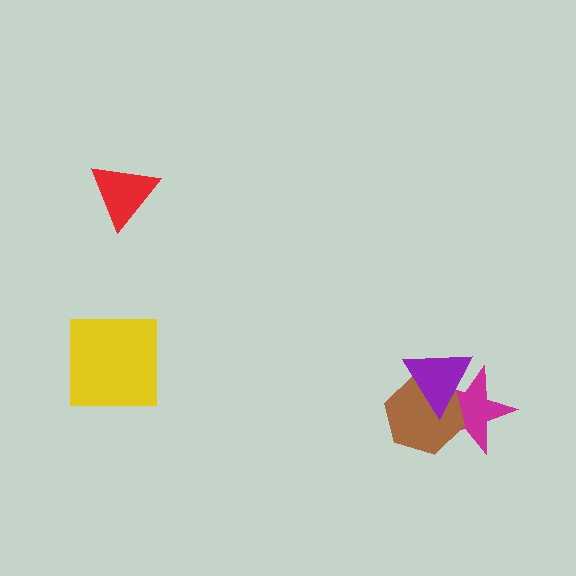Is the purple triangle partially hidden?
No, no other shape covers it.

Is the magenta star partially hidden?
Yes, it is partially covered by another shape.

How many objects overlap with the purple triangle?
2 objects overlap with the purple triangle.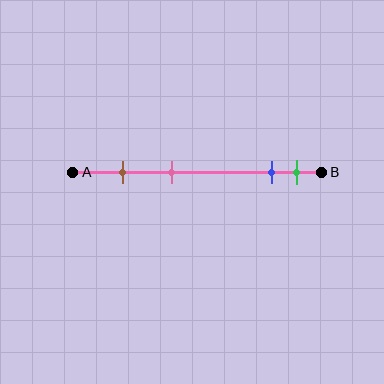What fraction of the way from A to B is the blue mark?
The blue mark is approximately 80% (0.8) of the way from A to B.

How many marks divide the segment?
There are 4 marks dividing the segment.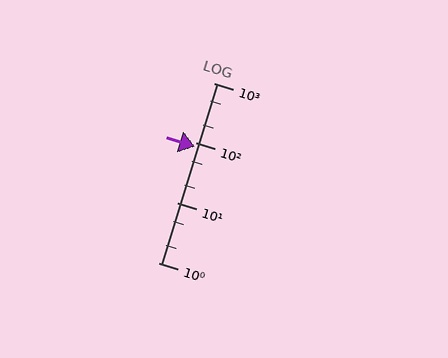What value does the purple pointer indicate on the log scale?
The pointer indicates approximately 87.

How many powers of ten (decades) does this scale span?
The scale spans 3 decades, from 1 to 1000.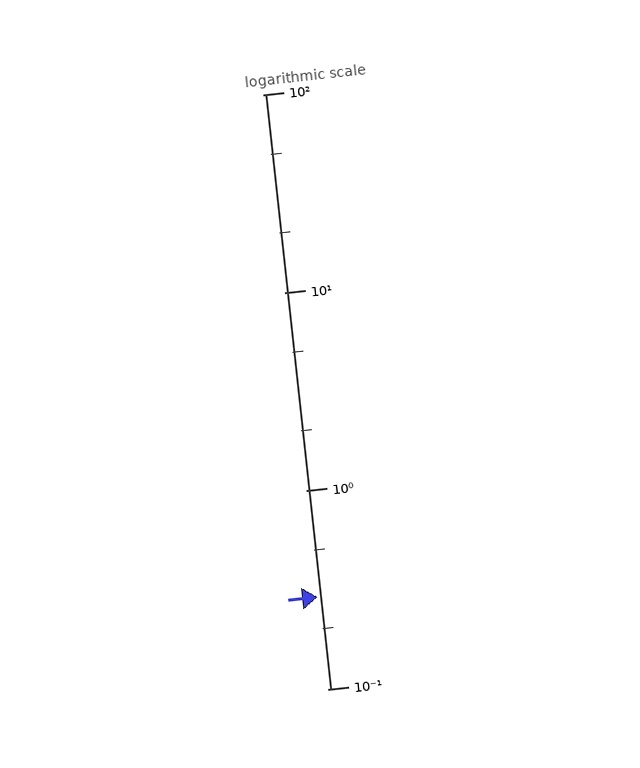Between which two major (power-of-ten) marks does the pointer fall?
The pointer is between 0.1 and 1.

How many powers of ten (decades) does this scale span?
The scale spans 3 decades, from 0.1 to 100.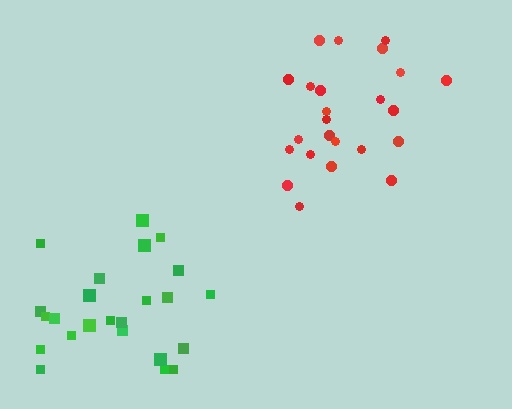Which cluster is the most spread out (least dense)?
Green.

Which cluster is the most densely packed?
Red.